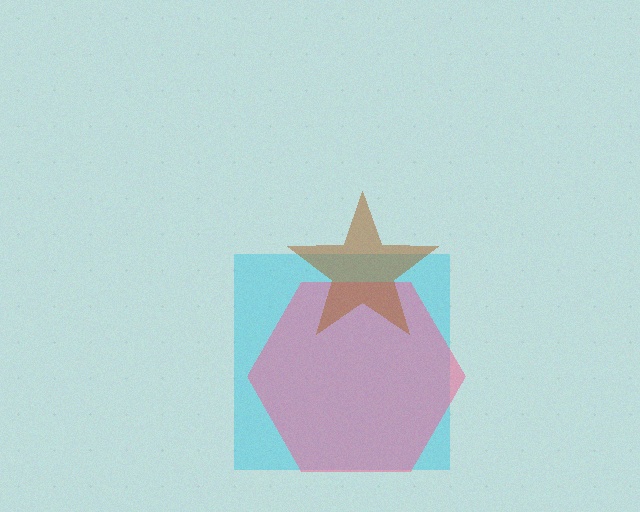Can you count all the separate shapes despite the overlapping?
Yes, there are 3 separate shapes.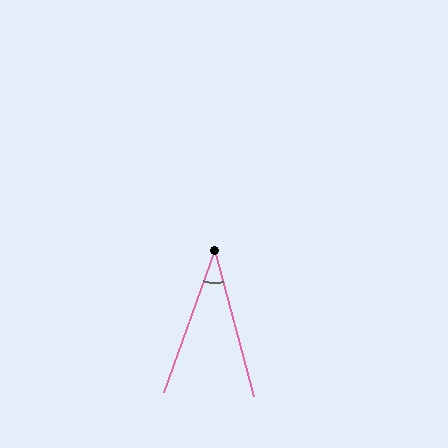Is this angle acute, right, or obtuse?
It is acute.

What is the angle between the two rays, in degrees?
Approximately 35 degrees.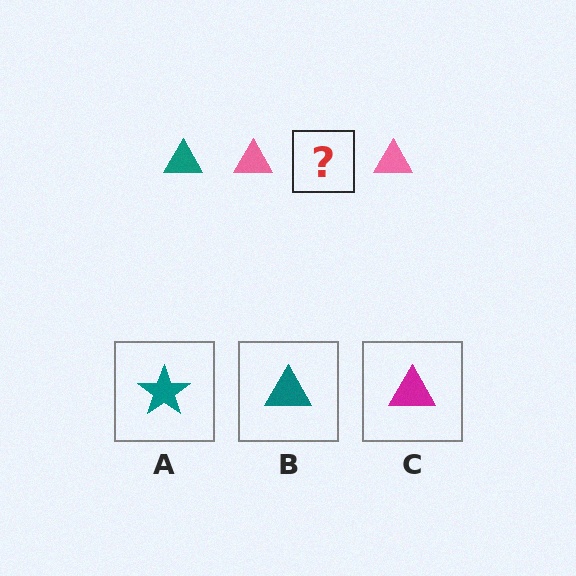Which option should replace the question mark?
Option B.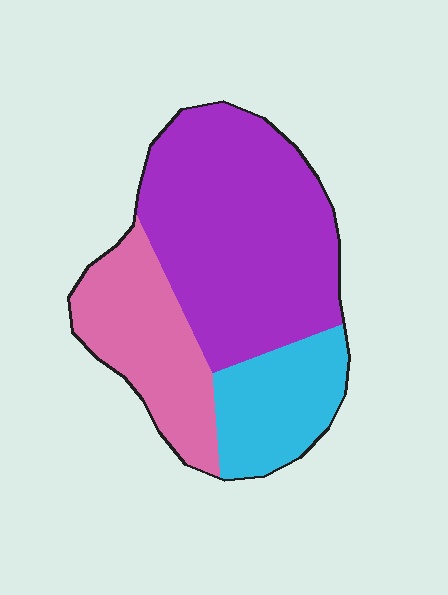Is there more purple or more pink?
Purple.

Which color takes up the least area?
Cyan, at roughly 20%.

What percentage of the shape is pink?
Pink covers about 25% of the shape.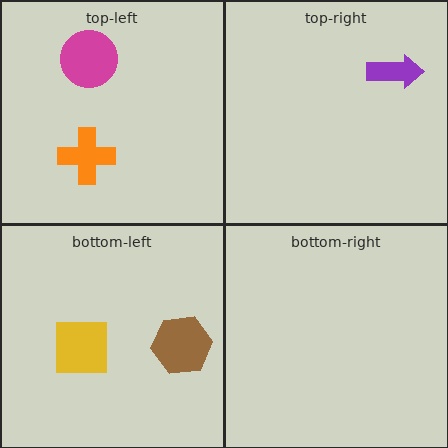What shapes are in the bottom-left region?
The brown hexagon, the yellow square.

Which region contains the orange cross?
The top-left region.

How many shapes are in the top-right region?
1.